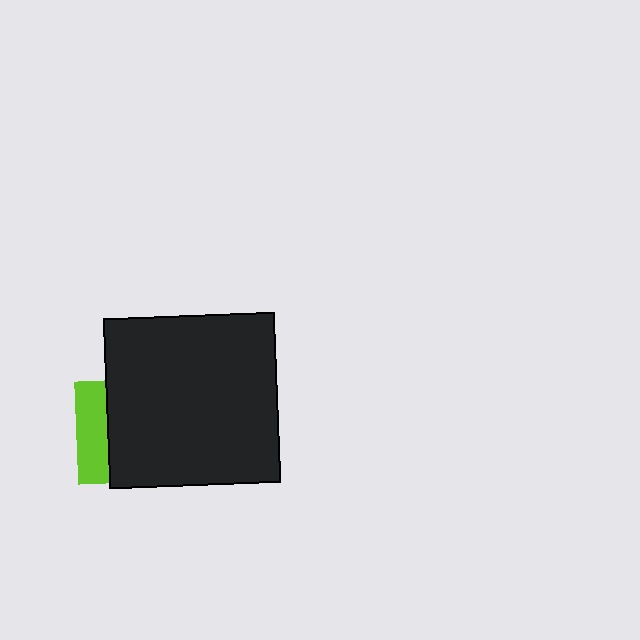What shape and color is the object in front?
The object in front is a black square.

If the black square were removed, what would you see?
You would see the complete lime square.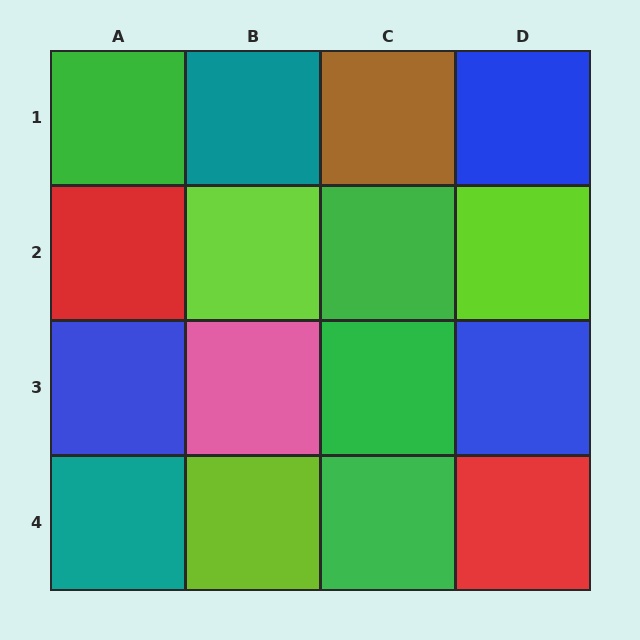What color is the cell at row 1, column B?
Teal.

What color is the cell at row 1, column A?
Green.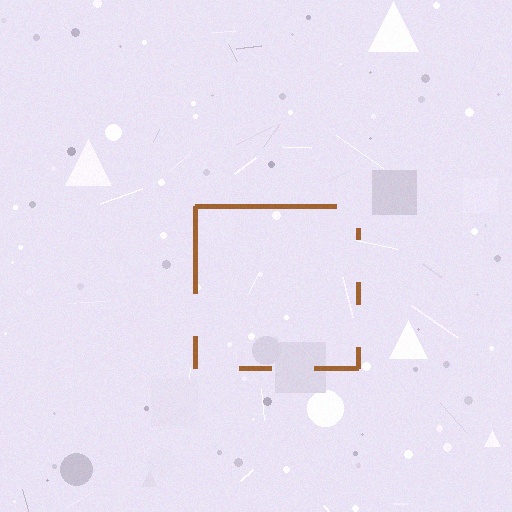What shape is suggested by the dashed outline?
The dashed outline suggests a square.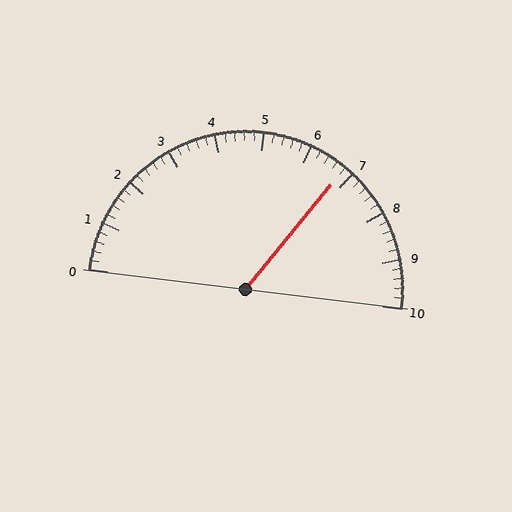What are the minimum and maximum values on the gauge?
The gauge ranges from 0 to 10.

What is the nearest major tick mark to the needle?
The nearest major tick mark is 7.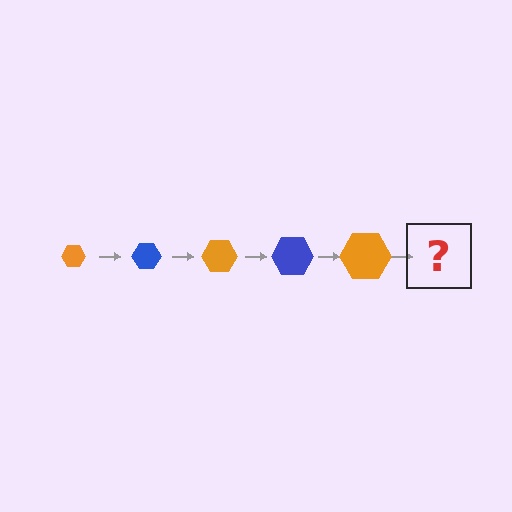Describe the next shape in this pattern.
It should be a blue hexagon, larger than the previous one.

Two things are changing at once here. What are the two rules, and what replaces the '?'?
The two rules are that the hexagon grows larger each step and the color cycles through orange and blue. The '?' should be a blue hexagon, larger than the previous one.